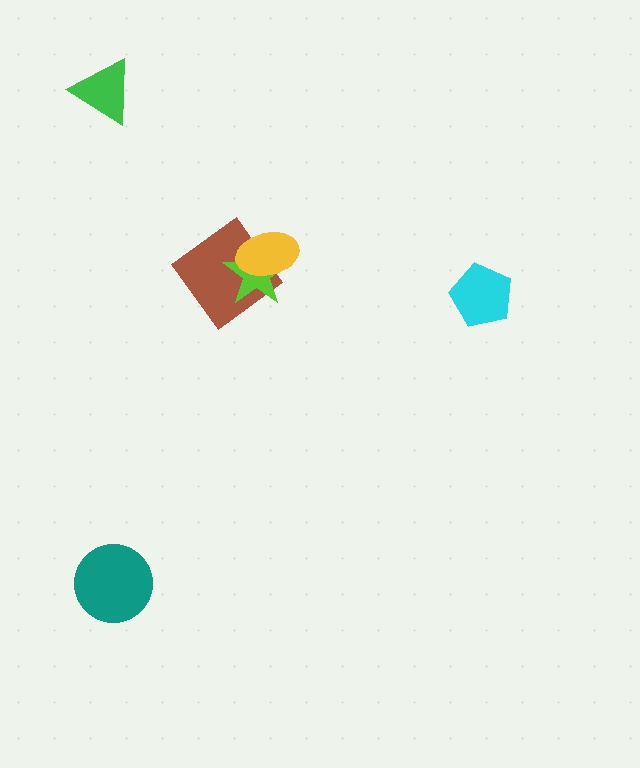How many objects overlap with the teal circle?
0 objects overlap with the teal circle.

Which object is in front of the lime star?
The yellow ellipse is in front of the lime star.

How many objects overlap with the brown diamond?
2 objects overlap with the brown diamond.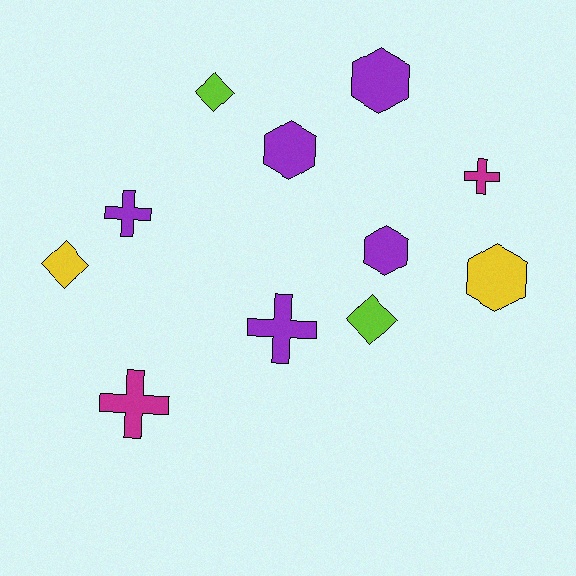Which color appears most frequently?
Purple, with 5 objects.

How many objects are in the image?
There are 11 objects.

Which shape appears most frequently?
Cross, with 4 objects.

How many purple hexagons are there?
There are 3 purple hexagons.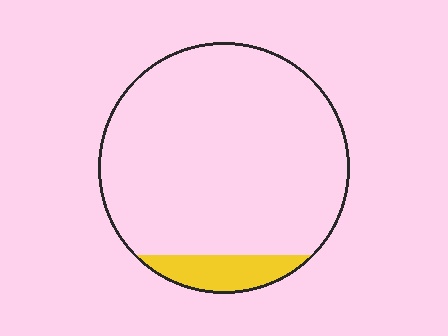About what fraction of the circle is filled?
About one tenth (1/10).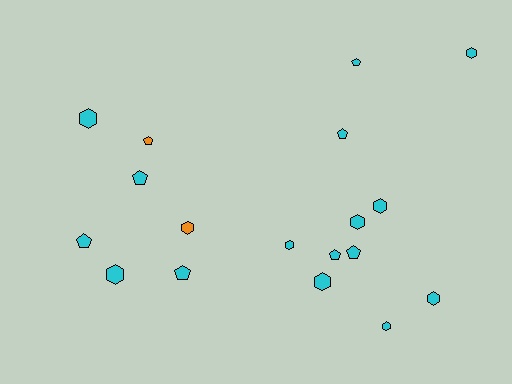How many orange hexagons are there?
There is 1 orange hexagon.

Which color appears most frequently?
Cyan, with 16 objects.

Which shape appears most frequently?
Hexagon, with 10 objects.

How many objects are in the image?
There are 18 objects.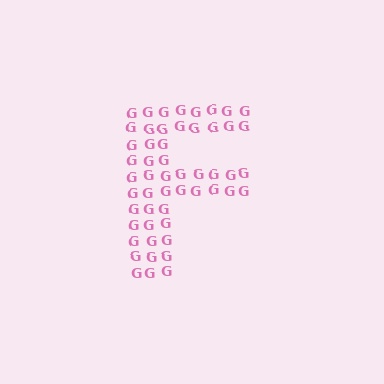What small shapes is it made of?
It is made of small letter G's.